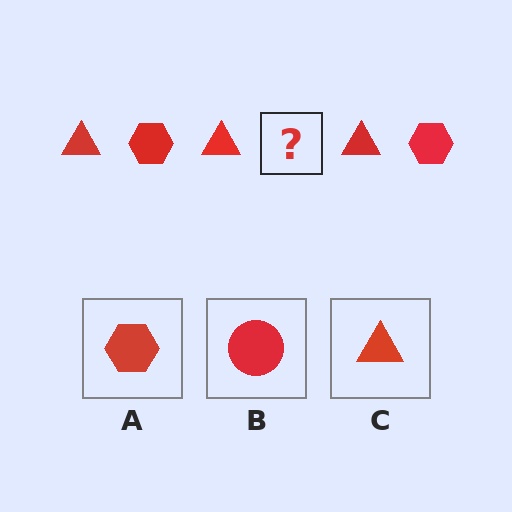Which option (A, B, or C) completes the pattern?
A.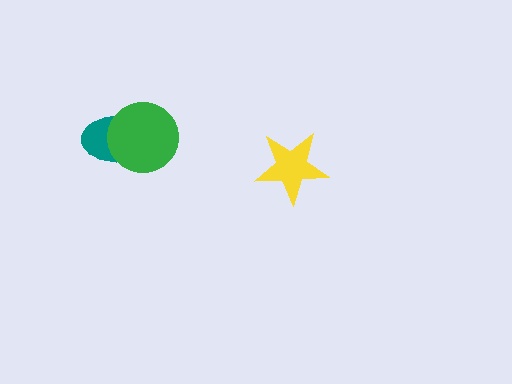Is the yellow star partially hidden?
No, no other shape covers it.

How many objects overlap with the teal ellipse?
1 object overlaps with the teal ellipse.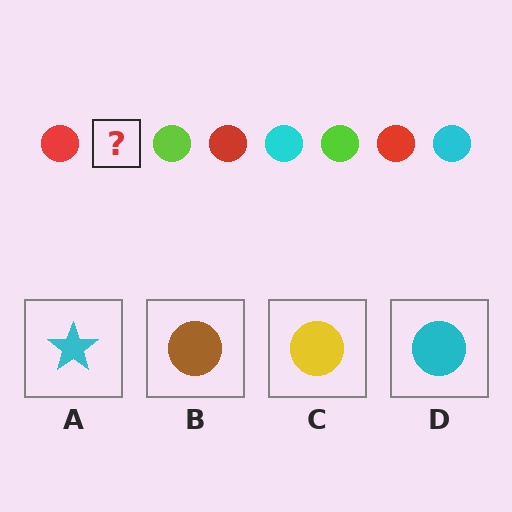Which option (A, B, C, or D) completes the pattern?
D.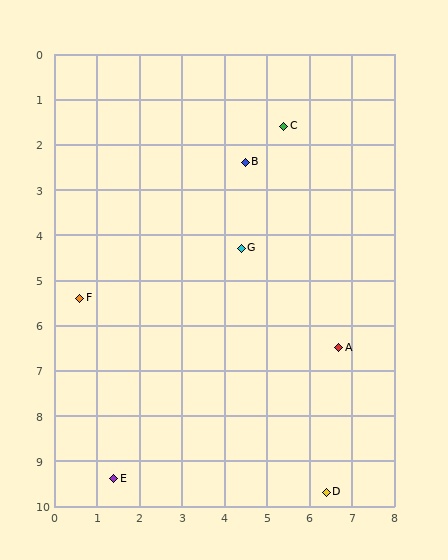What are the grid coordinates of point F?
Point F is at approximately (0.6, 5.4).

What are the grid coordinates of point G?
Point G is at approximately (4.4, 4.3).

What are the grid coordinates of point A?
Point A is at approximately (6.7, 6.5).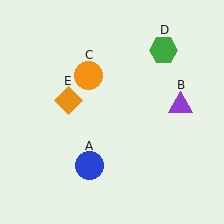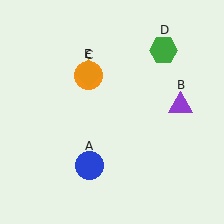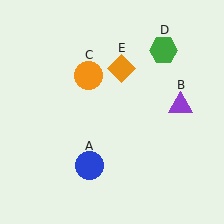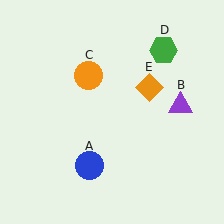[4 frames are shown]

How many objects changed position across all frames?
1 object changed position: orange diamond (object E).